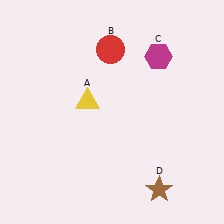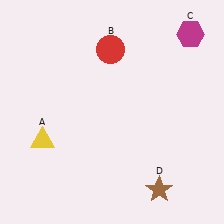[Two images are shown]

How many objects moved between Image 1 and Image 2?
2 objects moved between the two images.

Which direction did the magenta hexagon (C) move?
The magenta hexagon (C) moved right.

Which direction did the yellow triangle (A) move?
The yellow triangle (A) moved left.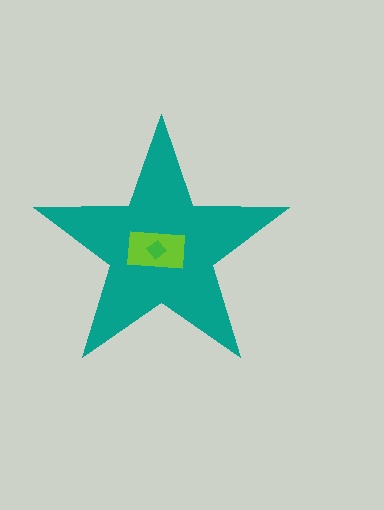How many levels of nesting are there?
3.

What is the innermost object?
The green diamond.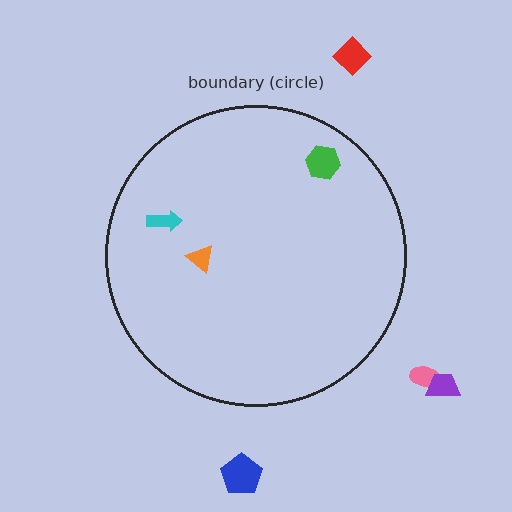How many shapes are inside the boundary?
3 inside, 4 outside.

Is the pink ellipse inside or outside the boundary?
Outside.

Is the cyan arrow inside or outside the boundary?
Inside.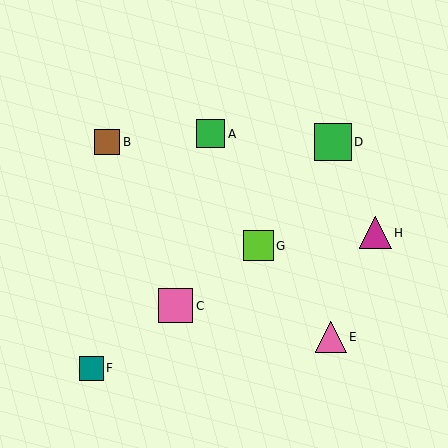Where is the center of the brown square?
The center of the brown square is at (107, 142).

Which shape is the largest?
The green square (labeled D) is the largest.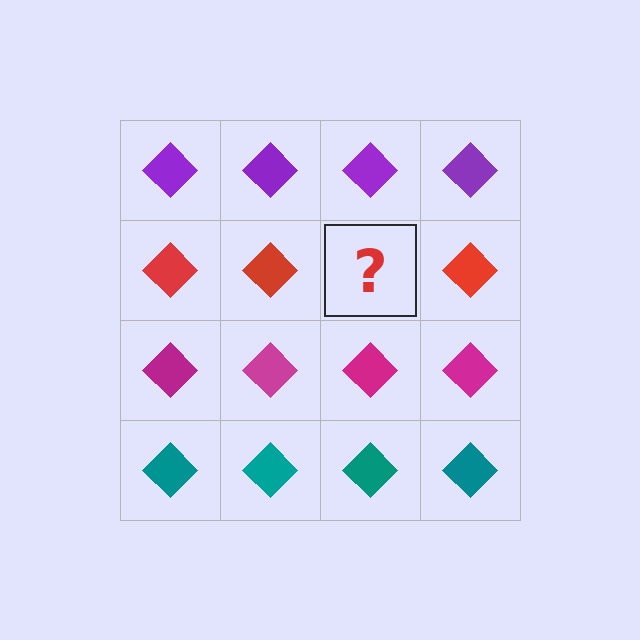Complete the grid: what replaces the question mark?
The question mark should be replaced with a red diamond.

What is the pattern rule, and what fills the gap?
The rule is that each row has a consistent color. The gap should be filled with a red diamond.